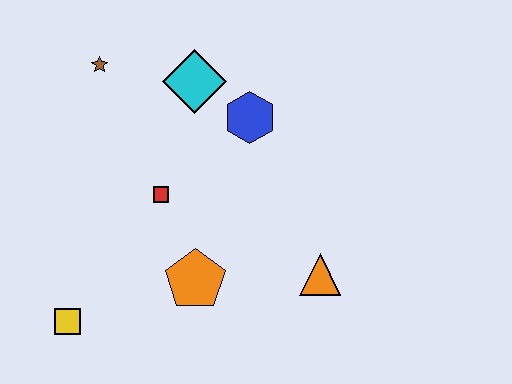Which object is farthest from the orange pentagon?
The brown star is farthest from the orange pentagon.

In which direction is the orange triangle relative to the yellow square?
The orange triangle is to the right of the yellow square.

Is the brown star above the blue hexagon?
Yes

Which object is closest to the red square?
The orange pentagon is closest to the red square.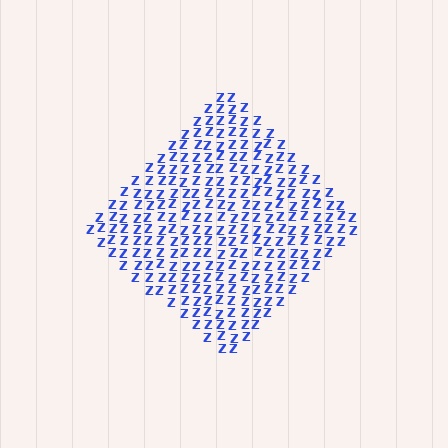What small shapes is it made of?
It is made of small letter Z's.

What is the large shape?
The large shape is a diamond.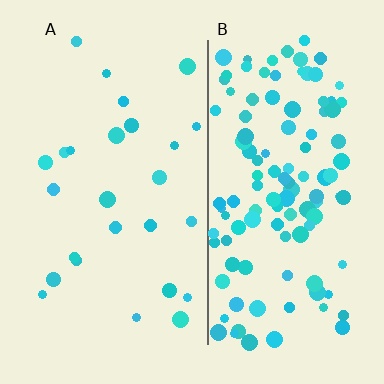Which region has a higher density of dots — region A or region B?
B (the right).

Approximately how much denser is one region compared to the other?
Approximately 4.5× — region B over region A.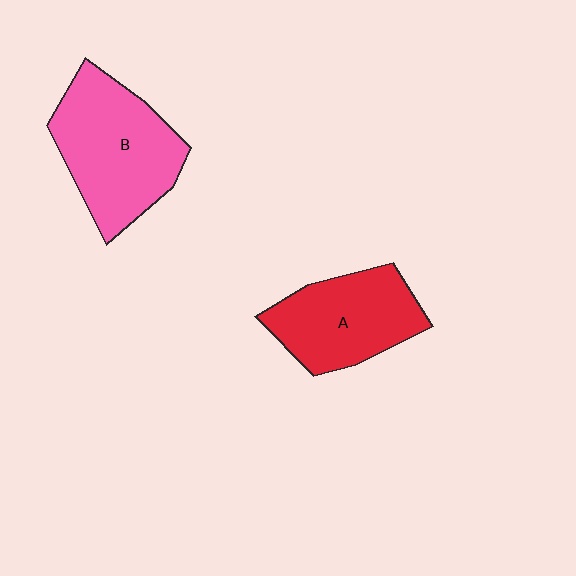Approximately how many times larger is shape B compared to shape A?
Approximately 1.2 times.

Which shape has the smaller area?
Shape A (red).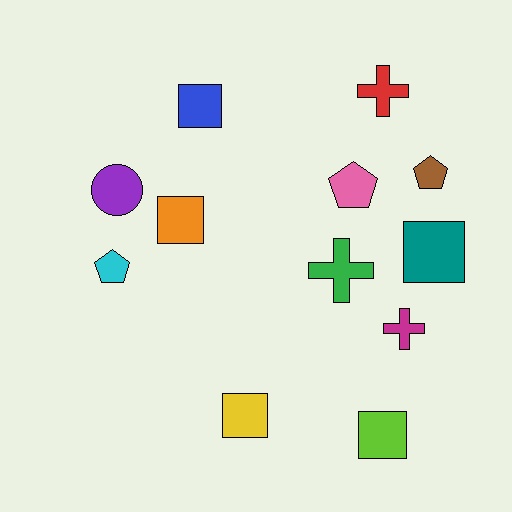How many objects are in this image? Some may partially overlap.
There are 12 objects.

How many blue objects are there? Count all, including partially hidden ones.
There is 1 blue object.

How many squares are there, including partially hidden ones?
There are 5 squares.